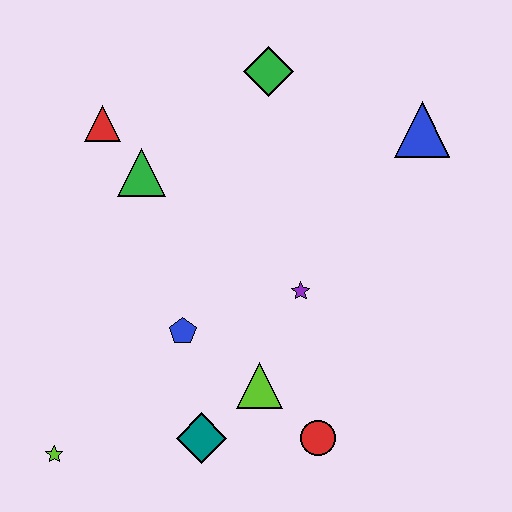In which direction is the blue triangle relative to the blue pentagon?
The blue triangle is to the right of the blue pentagon.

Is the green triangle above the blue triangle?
No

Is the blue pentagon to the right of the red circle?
No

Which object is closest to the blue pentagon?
The lime triangle is closest to the blue pentagon.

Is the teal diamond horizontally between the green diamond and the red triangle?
Yes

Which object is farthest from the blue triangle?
The lime star is farthest from the blue triangle.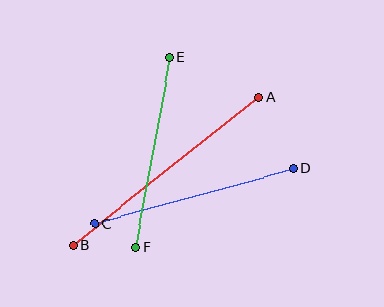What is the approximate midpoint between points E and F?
The midpoint is at approximately (152, 152) pixels.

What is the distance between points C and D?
The distance is approximately 206 pixels.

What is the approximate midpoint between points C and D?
The midpoint is at approximately (194, 196) pixels.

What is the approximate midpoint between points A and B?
The midpoint is at approximately (166, 171) pixels.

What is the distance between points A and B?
The distance is approximately 237 pixels.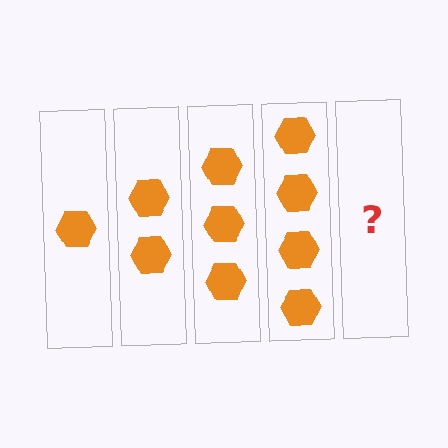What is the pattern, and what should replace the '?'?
The pattern is that each step adds one more hexagon. The '?' should be 5 hexagons.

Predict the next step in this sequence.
The next step is 5 hexagons.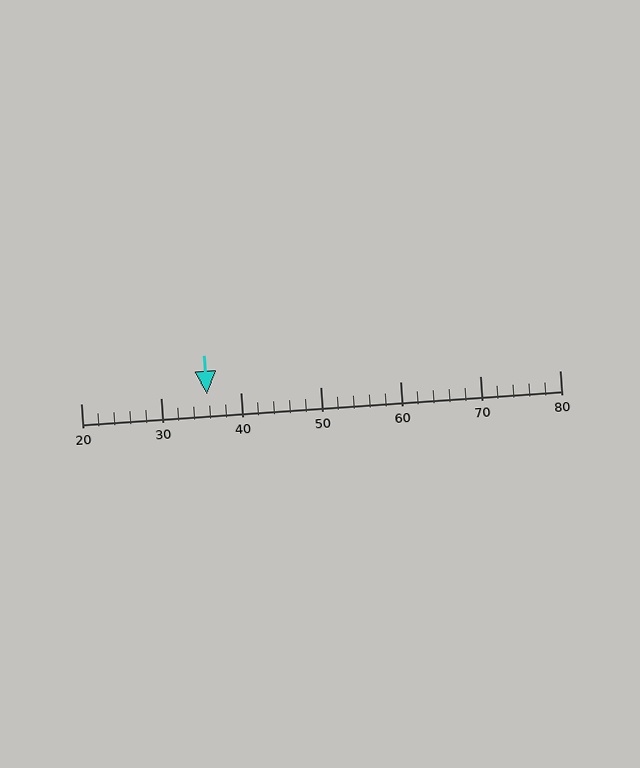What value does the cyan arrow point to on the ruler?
The cyan arrow points to approximately 36.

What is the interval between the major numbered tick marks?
The major tick marks are spaced 10 units apart.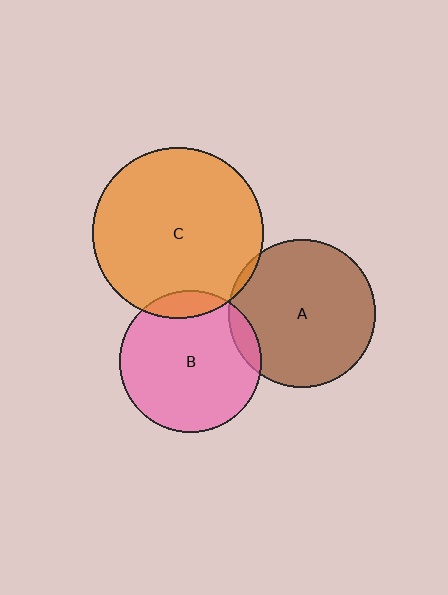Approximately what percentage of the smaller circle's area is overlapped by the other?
Approximately 5%.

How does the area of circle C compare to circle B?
Approximately 1.4 times.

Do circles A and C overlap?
Yes.